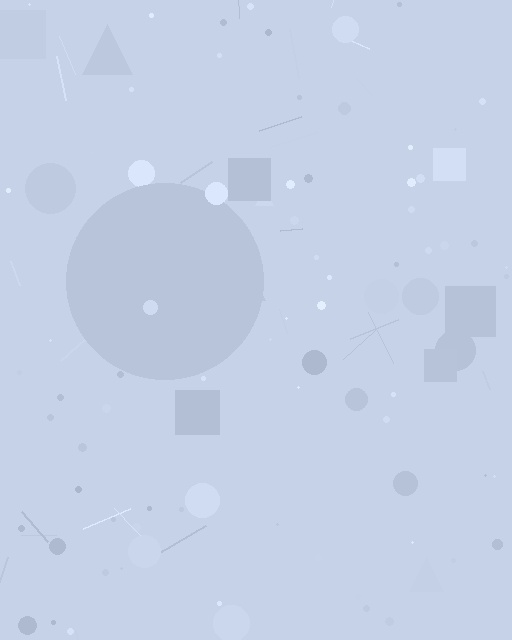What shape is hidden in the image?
A circle is hidden in the image.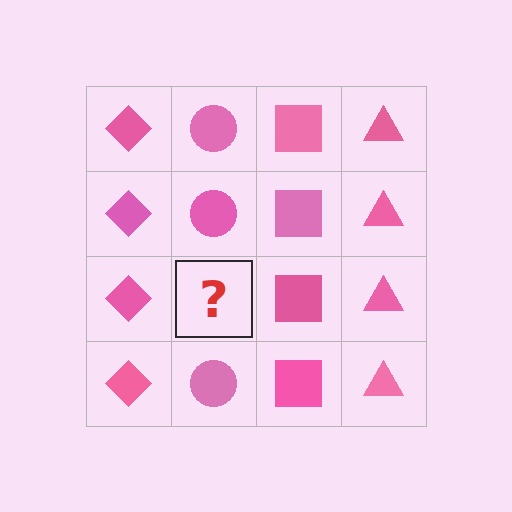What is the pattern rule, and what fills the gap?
The rule is that each column has a consistent shape. The gap should be filled with a pink circle.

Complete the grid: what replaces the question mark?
The question mark should be replaced with a pink circle.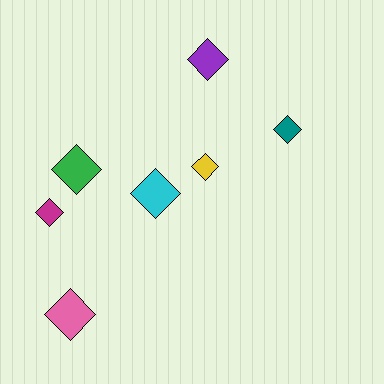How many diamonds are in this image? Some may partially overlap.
There are 7 diamonds.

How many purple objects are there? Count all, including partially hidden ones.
There is 1 purple object.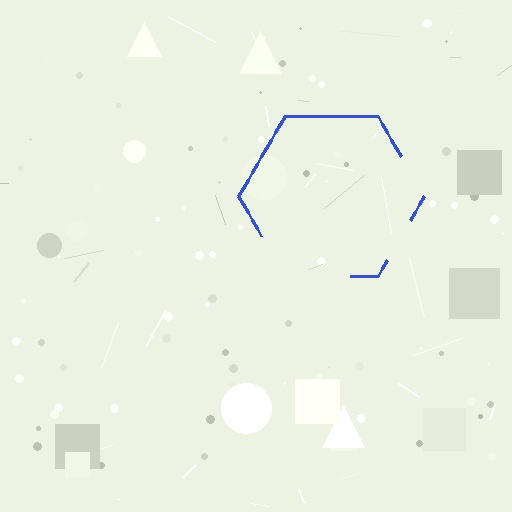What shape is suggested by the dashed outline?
The dashed outline suggests a hexagon.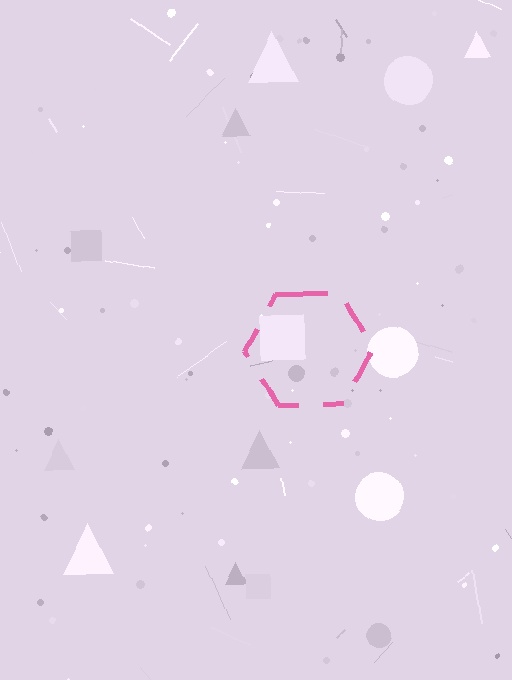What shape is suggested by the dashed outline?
The dashed outline suggests a hexagon.